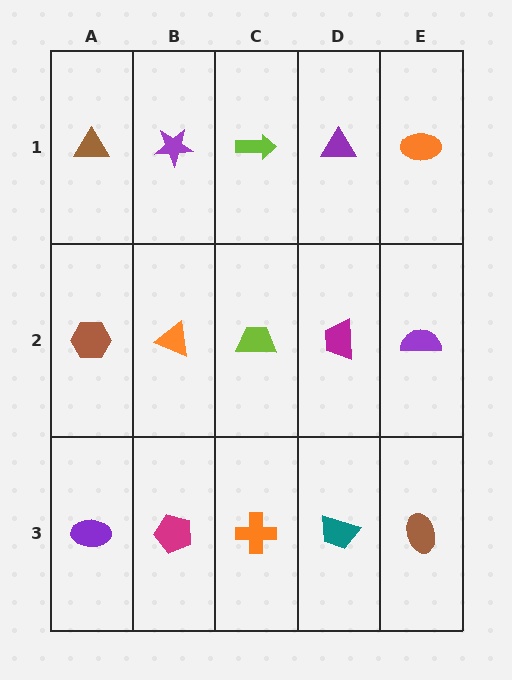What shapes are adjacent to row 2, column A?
A brown triangle (row 1, column A), a purple ellipse (row 3, column A), an orange triangle (row 2, column B).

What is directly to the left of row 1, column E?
A purple triangle.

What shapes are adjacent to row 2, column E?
An orange ellipse (row 1, column E), a brown ellipse (row 3, column E), a magenta trapezoid (row 2, column D).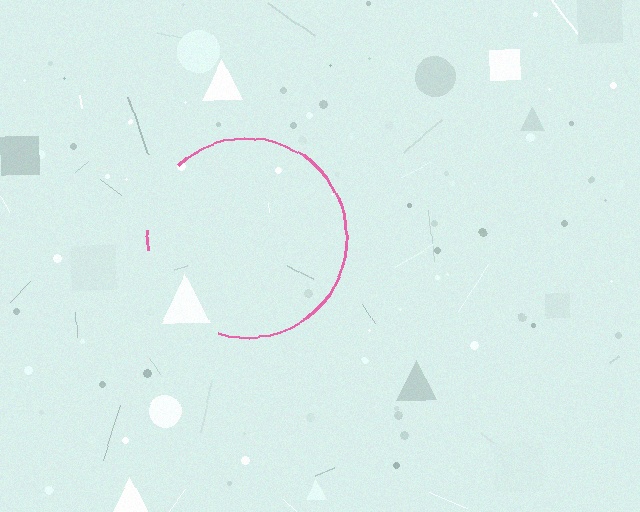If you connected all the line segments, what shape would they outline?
They would outline a circle.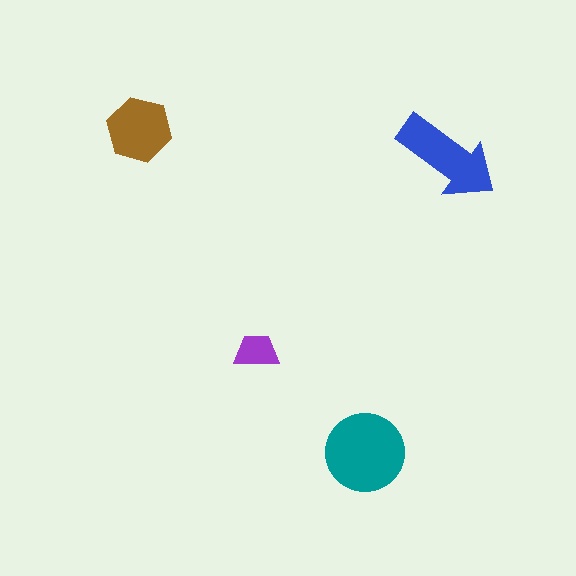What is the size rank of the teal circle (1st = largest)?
1st.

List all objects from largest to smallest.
The teal circle, the blue arrow, the brown hexagon, the purple trapezoid.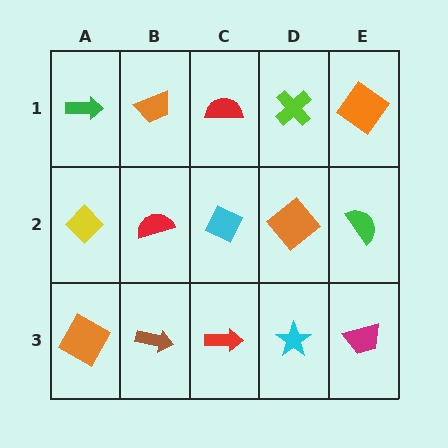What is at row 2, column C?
A cyan diamond.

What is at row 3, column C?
A red arrow.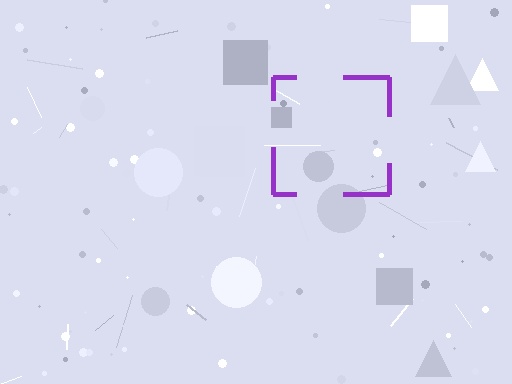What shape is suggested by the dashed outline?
The dashed outline suggests a square.